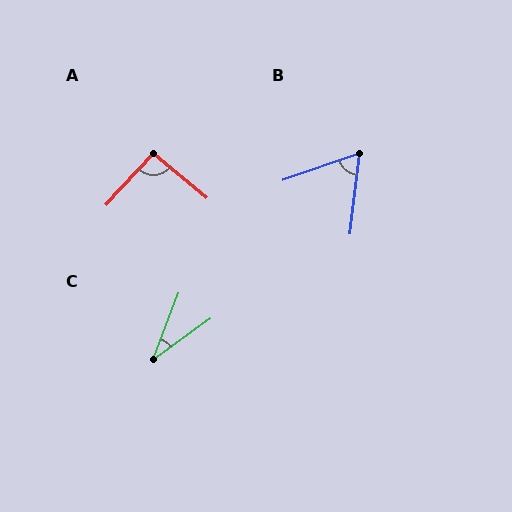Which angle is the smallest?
C, at approximately 33 degrees.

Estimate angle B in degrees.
Approximately 65 degrees.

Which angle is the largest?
A, at approximately 93 degrees.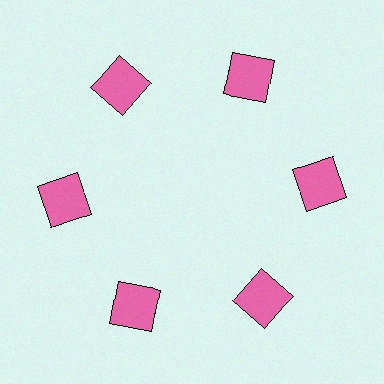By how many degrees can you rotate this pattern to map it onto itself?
The pattern maps onto itself every 60 degrees of rotation.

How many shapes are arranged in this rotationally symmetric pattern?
There are 6 shapes, arranged in 6 groups of 1.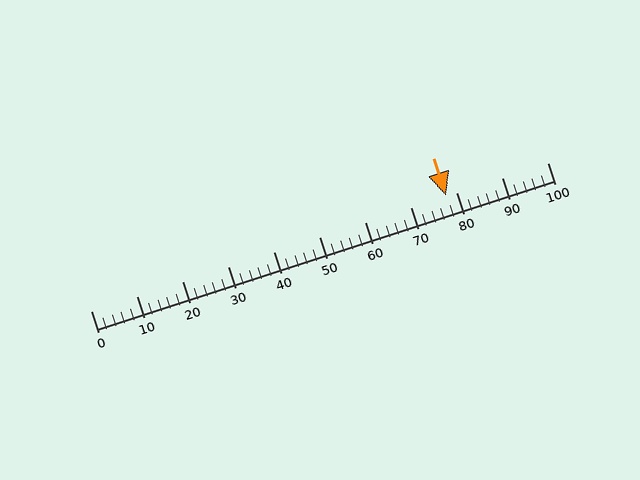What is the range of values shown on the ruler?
The ruler shows values from 0 to 100.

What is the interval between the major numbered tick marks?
The major tick marks are spaced 10 units apart.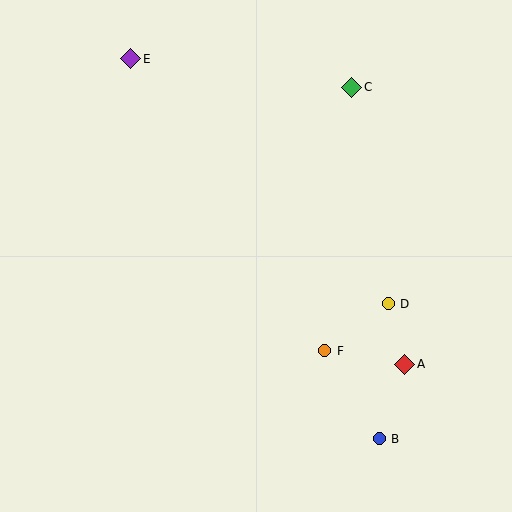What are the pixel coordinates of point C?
Point C is at (352, 87).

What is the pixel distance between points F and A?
The distance between F and A is 81 pixels.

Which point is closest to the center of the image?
Point F at (325, 351) is closest to the center.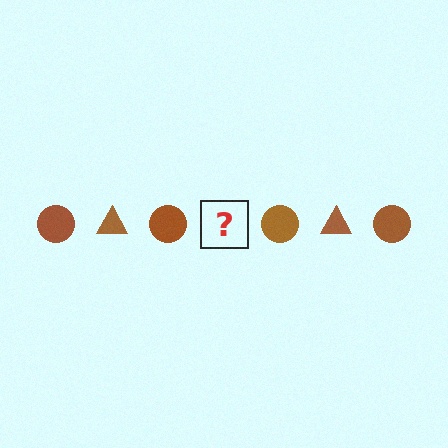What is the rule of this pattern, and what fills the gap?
The rule is that the pattern cycles through circle, triangle shapes in brown. The gap should be filled with a brown triangle.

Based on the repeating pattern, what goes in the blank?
The blank should be a brown triangle.